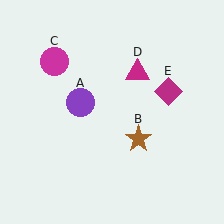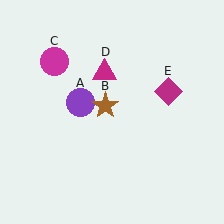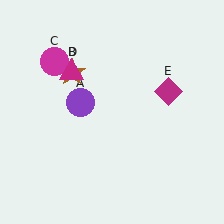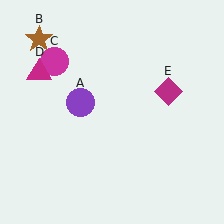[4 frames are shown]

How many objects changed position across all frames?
2 objects changed position: brown star (object B), magenta triangle (object D).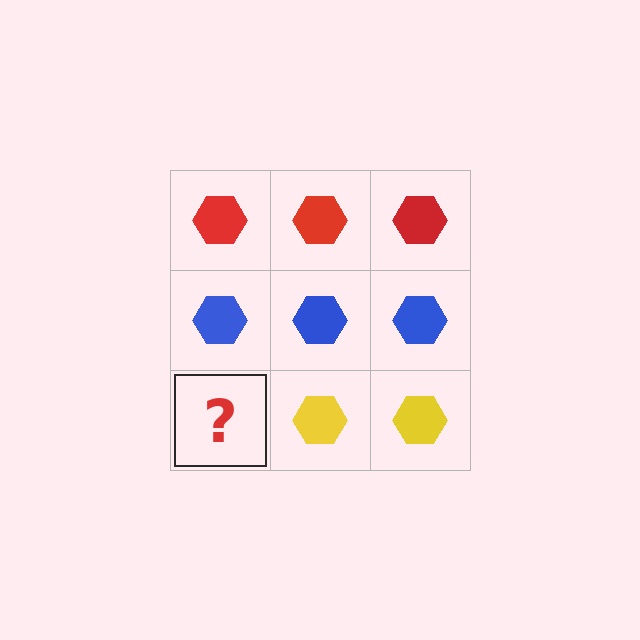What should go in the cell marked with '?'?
The missing cell should contain a yellow hexagon.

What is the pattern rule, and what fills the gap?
The rule is that each row has a consistent color. The gap should be filled with a yellow hexagon.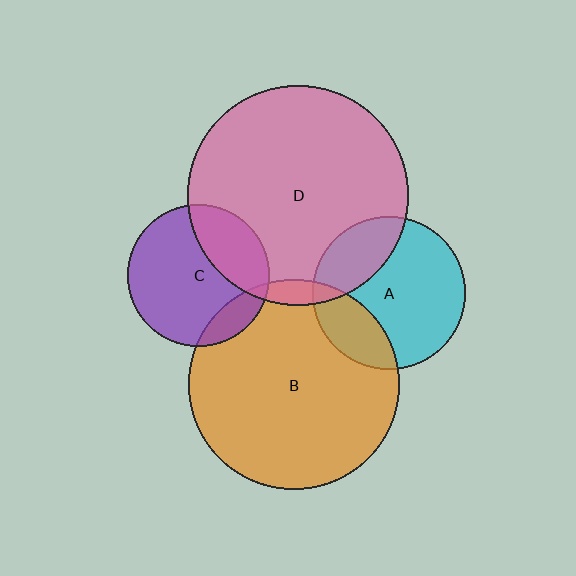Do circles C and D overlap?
Yes.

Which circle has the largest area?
Circle D (pink).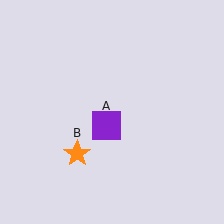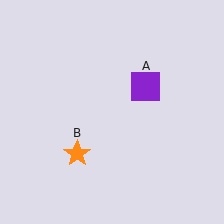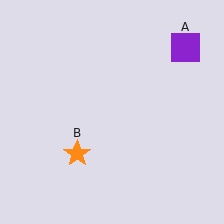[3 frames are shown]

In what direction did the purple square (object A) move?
The purple square (object A) moved up and to the right.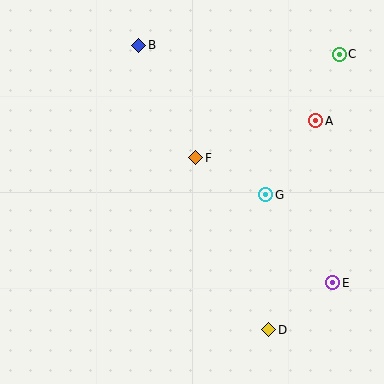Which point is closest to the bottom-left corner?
Point D is closest to the bottom-left corner.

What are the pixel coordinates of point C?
Point C is at (339, 54).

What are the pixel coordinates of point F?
Point F is at (196, 158).